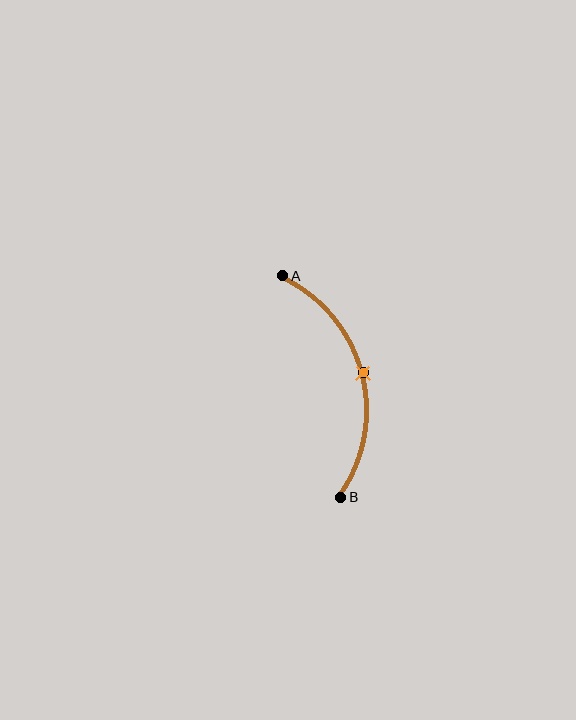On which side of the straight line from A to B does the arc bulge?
The arc bulges to the right of the straight line connecting A and B.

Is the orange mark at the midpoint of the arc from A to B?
Yes. The orange mark lies on the arc at equal arc-length from both A and B — it is the arc midpoint.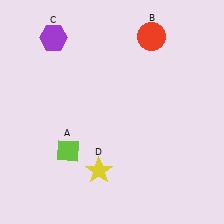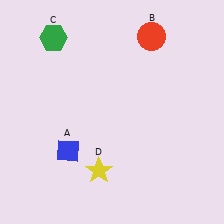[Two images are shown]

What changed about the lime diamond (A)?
In Image 1, A is lime. In Image 2, it changed to blue.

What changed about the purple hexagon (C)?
In Image 1, C is purple. In Image 2, it changed to green.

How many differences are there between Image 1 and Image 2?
There are 2 differences between the two images.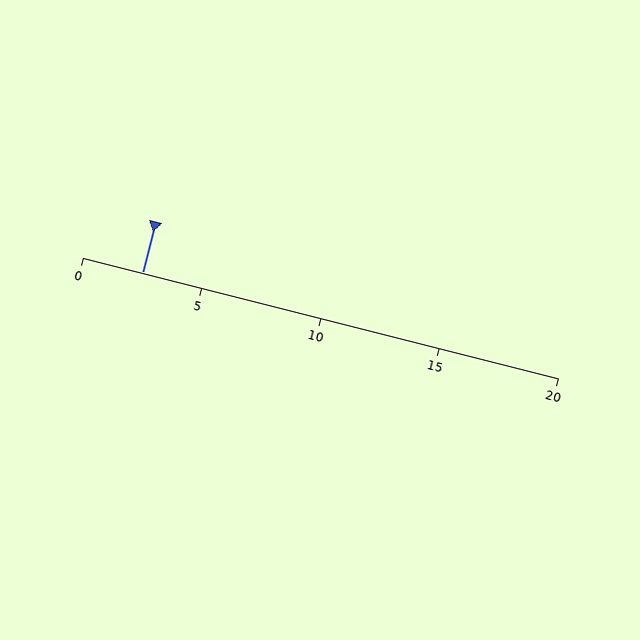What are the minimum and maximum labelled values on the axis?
The axis runs from 0 to 20.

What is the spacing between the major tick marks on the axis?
The major ticks are spaced 5 apart.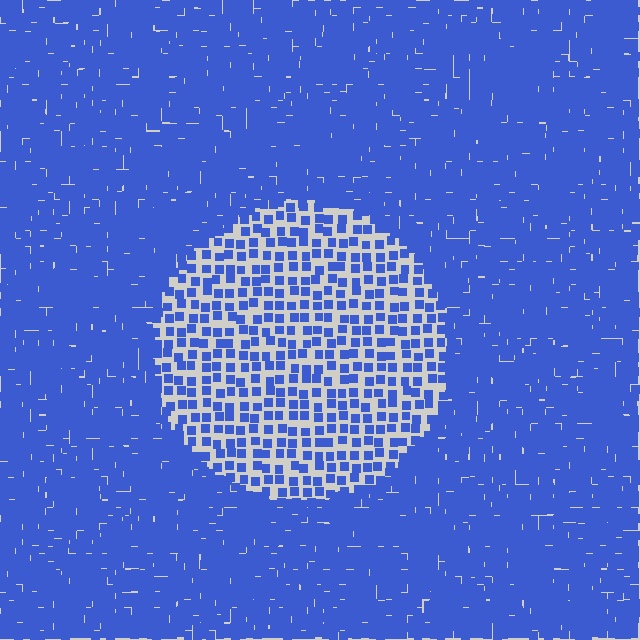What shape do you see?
I see a circle.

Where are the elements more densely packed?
The elements are more densely packed outside the circle boundary.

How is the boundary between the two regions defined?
The boundary is defined by a change in element density (approximately 2.6x ratio). All elements are the same color, size, and shape.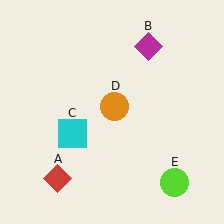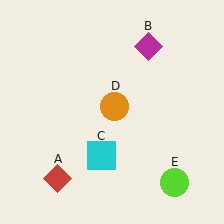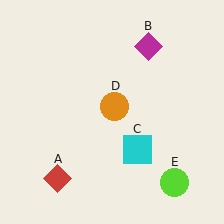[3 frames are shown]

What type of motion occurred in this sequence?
The cyan square (object C) rotated counterclockwise around the center of the scene.